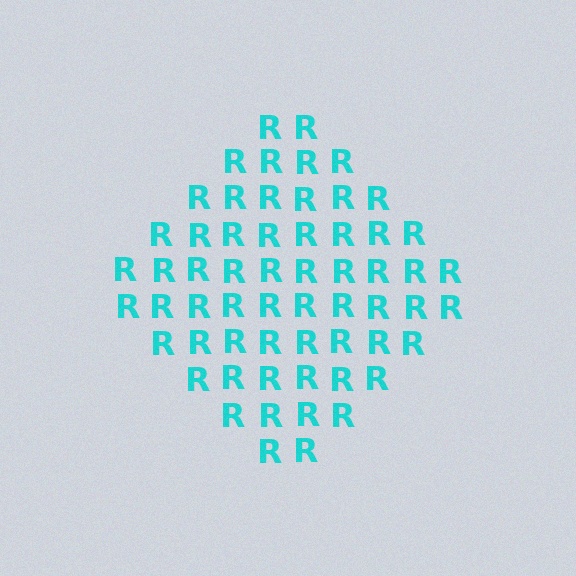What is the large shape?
The large shape is a diamond.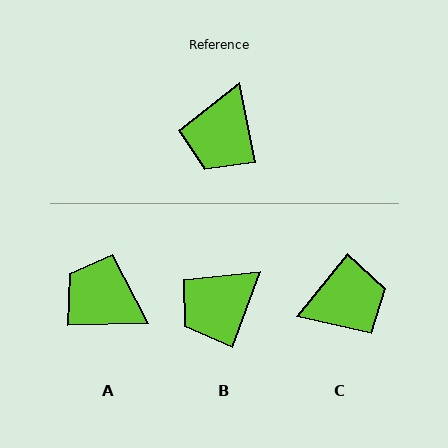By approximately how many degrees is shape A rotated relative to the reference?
Approximately 100 degrees clockwise.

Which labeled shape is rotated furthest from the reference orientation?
C, about 129 degrees away.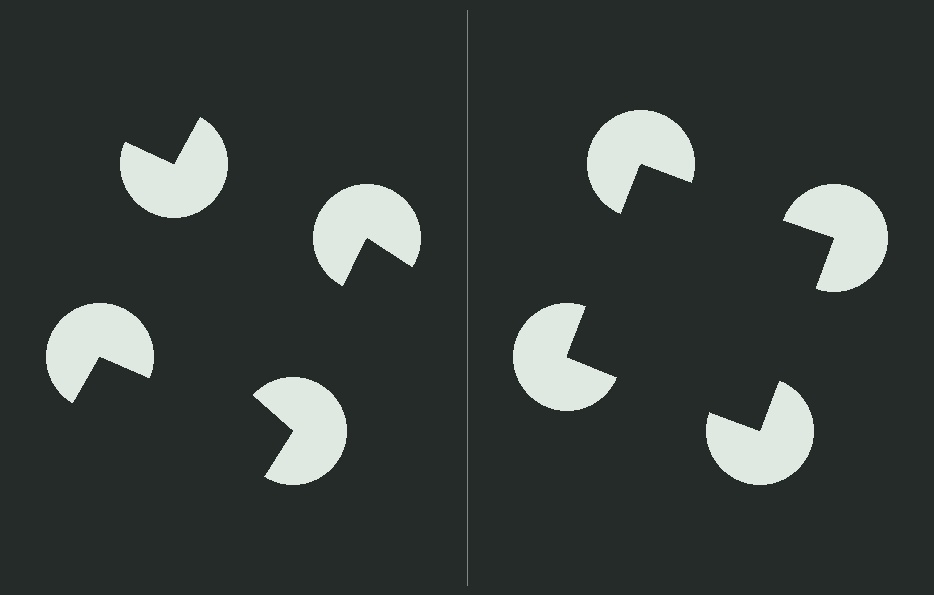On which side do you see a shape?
An illusory square appears on the right side. On the left side the wedge cuts are rotated, so no coherent shape forms.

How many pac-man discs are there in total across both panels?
8 — 4 on each side.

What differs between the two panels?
The pac-man discs are positioned identically on both sides; only the wedge orientations differ. On the right they align to a square; on the left they are misaligned.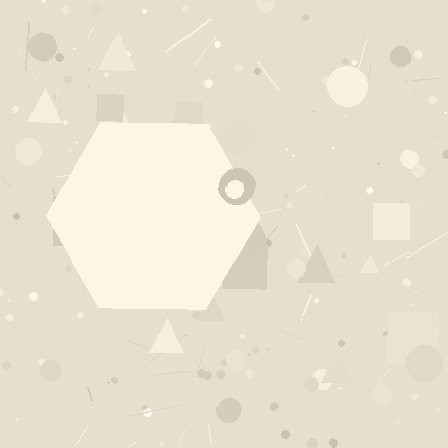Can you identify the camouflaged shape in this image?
The camouflaged shape is a hexagon.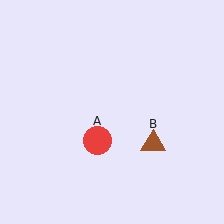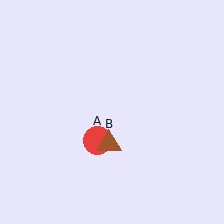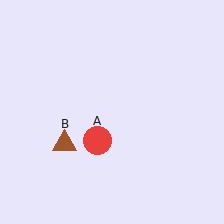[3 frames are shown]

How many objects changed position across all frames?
1 object changed position: brown triangle (object B).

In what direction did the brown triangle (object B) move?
The brown triangle (object B) moved left.